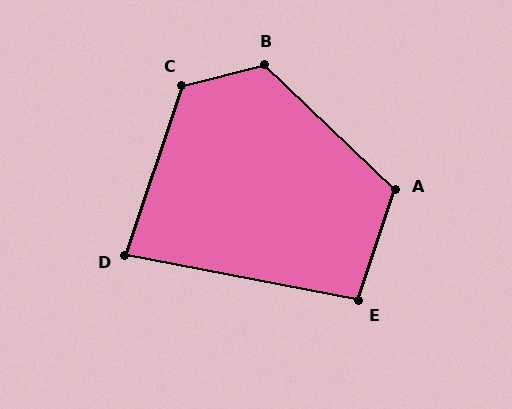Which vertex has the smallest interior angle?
D, at approximately 83 degrees.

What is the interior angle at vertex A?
Approximately 115 degrees (obtuse).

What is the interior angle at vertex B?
Approximately 122 degrees (obtuse).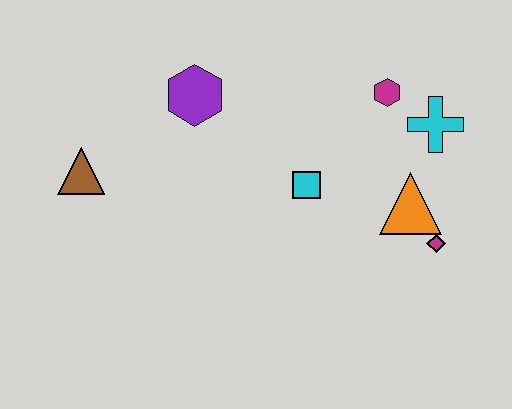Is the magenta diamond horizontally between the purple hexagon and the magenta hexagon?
No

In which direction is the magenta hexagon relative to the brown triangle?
The magenta hexagon is to the right of the brown triangle.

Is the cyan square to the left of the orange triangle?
Yes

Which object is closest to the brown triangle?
The purple hexagon is closest to the brown triangle.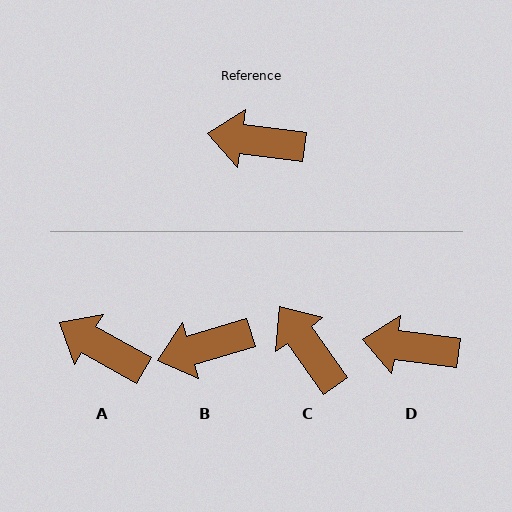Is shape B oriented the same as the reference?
No, it is off by about 25 degrees.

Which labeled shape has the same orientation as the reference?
D.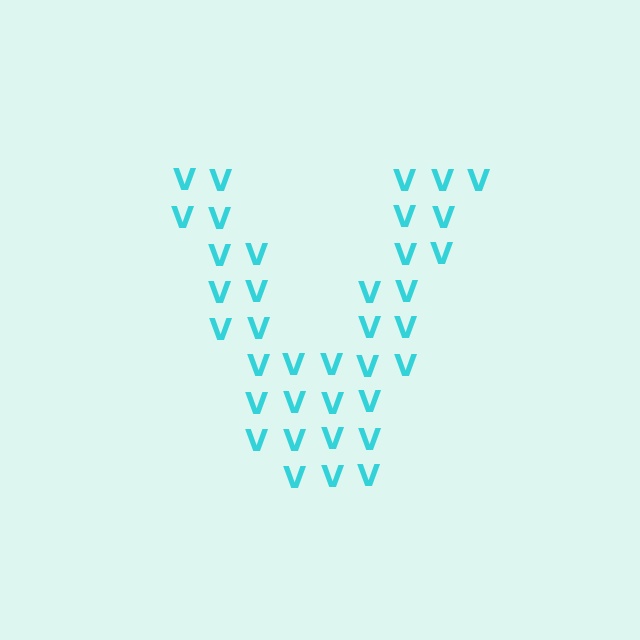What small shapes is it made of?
It is made of small letter V's.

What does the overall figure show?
The overall figure shows the letter V.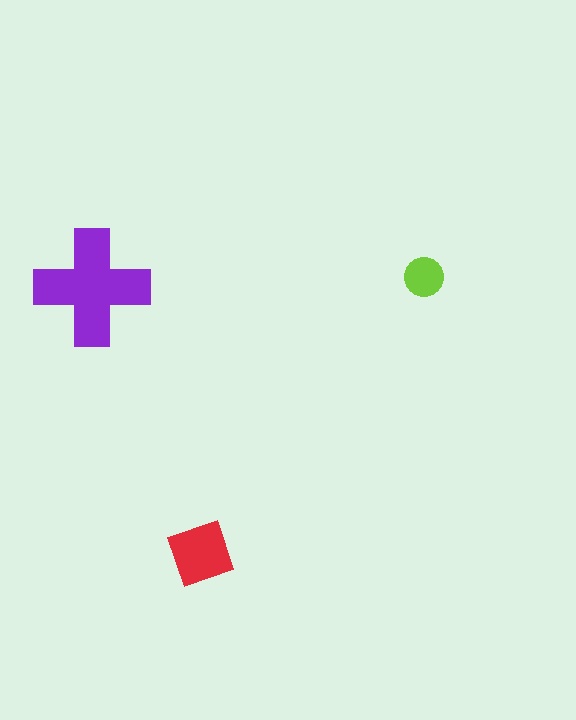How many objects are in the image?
There are 3 objects in the image.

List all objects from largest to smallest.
The purple cross, the red square, the lime circle.